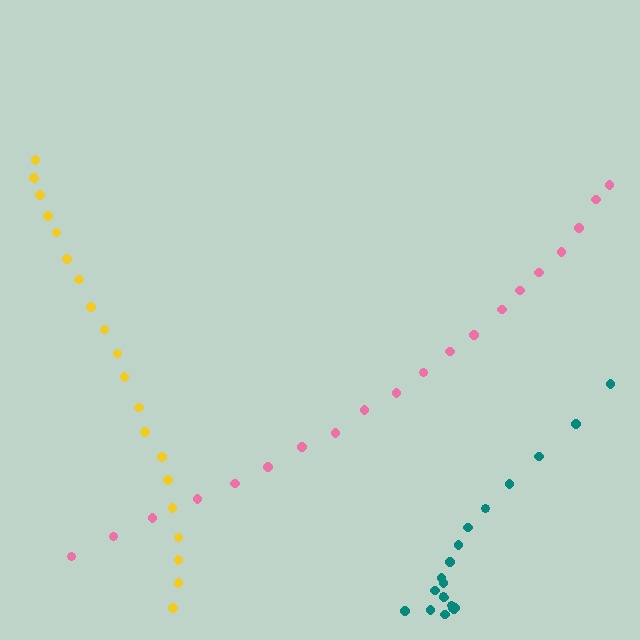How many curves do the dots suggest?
There are 3 distinct paths.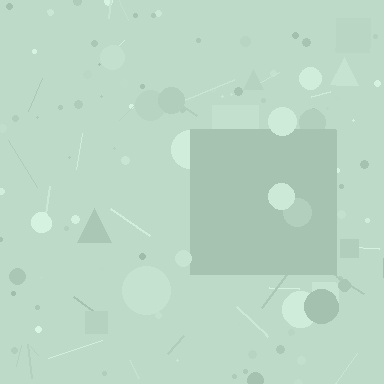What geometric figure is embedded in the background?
A square is embedded in the background.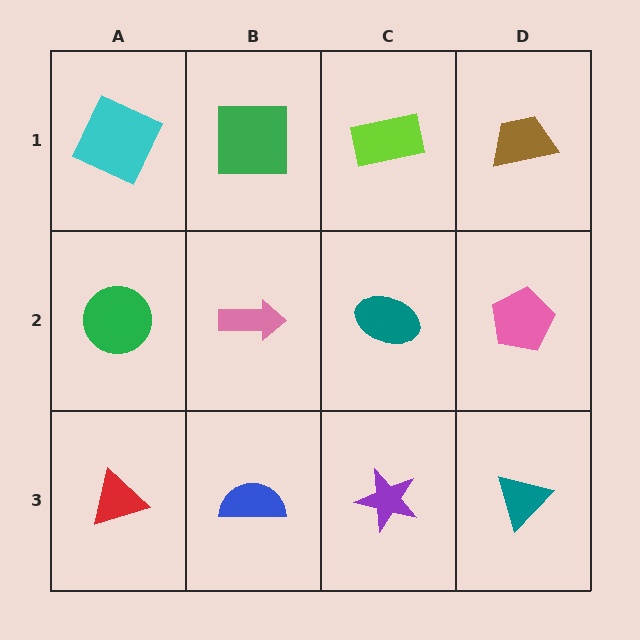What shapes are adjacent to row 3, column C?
A teal ellipse (row 2, column C), a blue semicircle (row 3, column B), a teal triangle (row 3, column D).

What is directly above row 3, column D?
A pink pentagon.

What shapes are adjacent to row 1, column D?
A pink pentagon (row 2, column D), a lime rectangle (row 1, column C).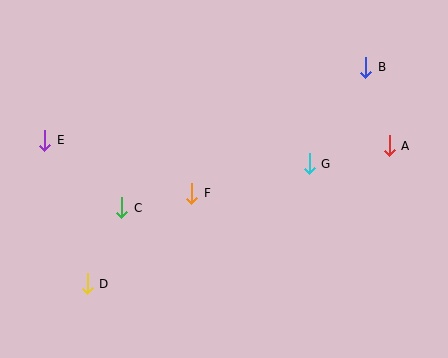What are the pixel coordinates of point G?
Point G is at (309, 164).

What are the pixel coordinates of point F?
Point F is at (192, 193).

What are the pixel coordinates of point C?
Point C is at (122, 208).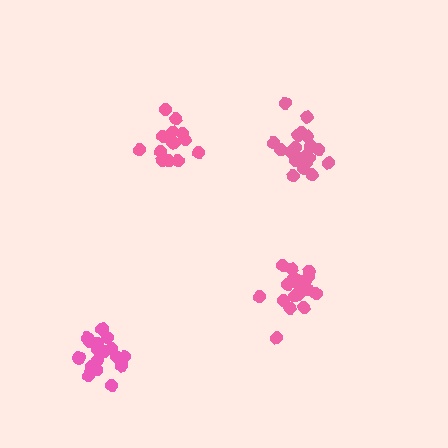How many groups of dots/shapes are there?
There are 4 groups.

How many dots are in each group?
Group 1: 14 dots, Group 2: 20 dots, Group 3: 20 dots, Group 4: 19 dots (73 total).